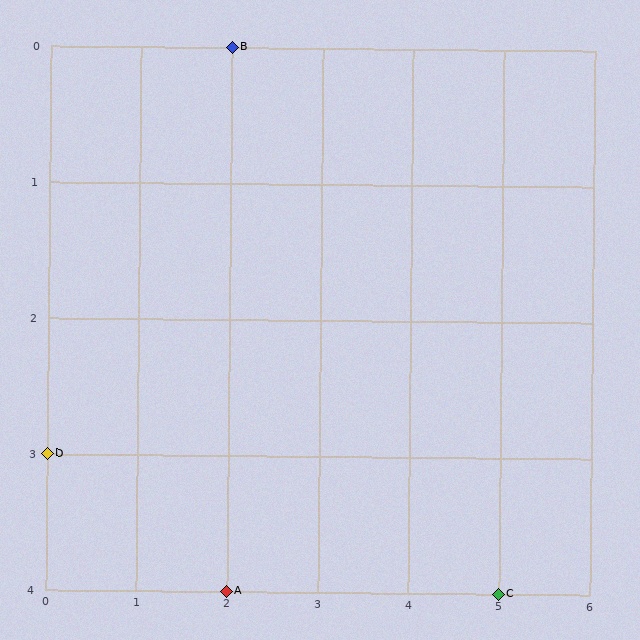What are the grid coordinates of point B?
Point B is at grid coordinates (2, 0).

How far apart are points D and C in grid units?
Points D and C are 5 columns and 1 row apart (about 5.1 grid units diagonally).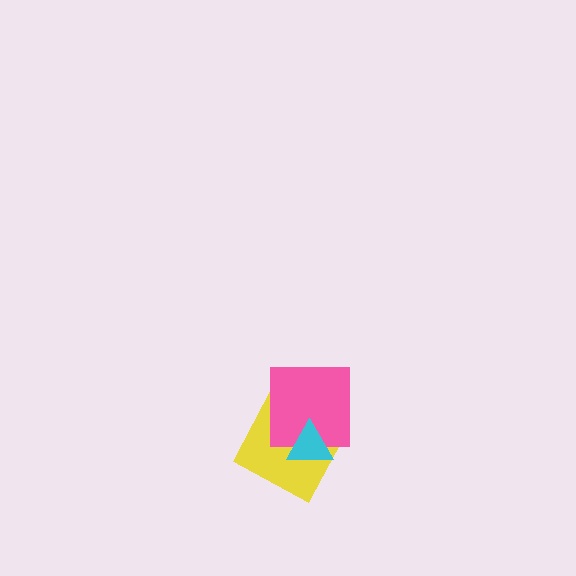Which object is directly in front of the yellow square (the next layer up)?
The pink square is directly in front of the yellow square.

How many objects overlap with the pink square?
2 objects overlap with the pink square.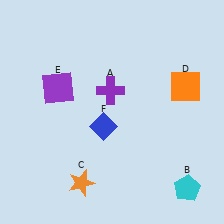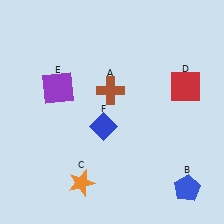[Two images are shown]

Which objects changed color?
A changed from purple to brown. B changed from cyan to blue. D changed from orange to red.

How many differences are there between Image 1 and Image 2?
There are 3 differences between the two images.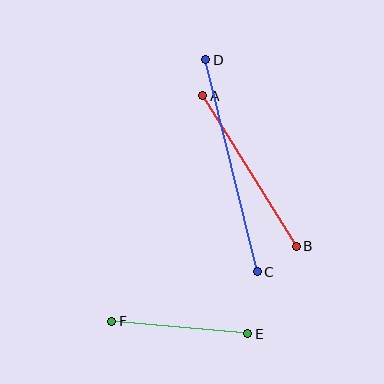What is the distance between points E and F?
The distance is approximately 137 pixels.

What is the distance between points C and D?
The distance is approximately 218 pixels.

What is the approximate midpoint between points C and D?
The midpoint is at approximately (231, 166) pixels.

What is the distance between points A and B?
The distance is approximately 177 pixels.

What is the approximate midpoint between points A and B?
The midpoint is at approximately (249, 171) pixels.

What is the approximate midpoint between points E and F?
The midpoint is at approximately (180, 328) pixels.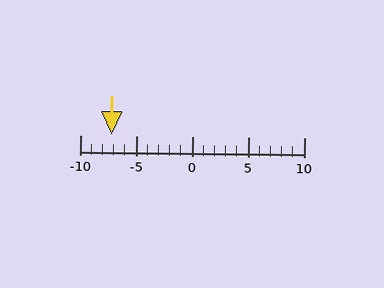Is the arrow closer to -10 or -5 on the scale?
The arrow is closer to -5.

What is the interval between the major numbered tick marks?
The major tick marks are spaced 5 units apart.